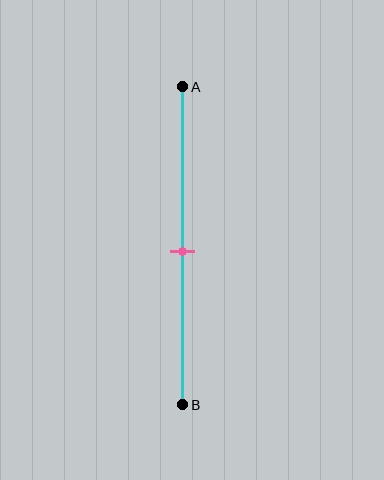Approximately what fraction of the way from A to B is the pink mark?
The pink mark is approximately 50% of the way from A to B.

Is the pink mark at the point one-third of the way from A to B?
No, the mark is at about 50% from A, not at the 33% one-third point.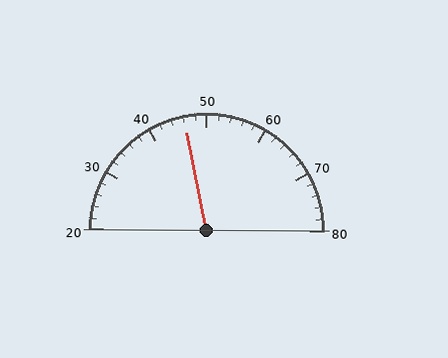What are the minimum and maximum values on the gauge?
The gauge ranges from 20 to 80.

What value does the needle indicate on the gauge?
The needle indicates approximately 46.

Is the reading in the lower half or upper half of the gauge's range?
The reading is in the lower half of the range (20 to 80).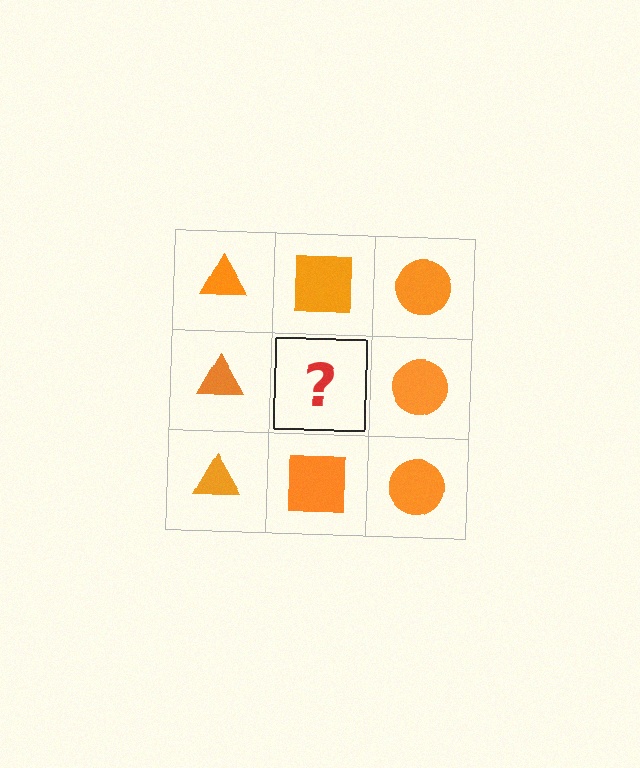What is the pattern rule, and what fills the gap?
The rule is that each column has a consistent shape. The gap should be filled with an orange square.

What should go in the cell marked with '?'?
The missing cell should contain an orange square.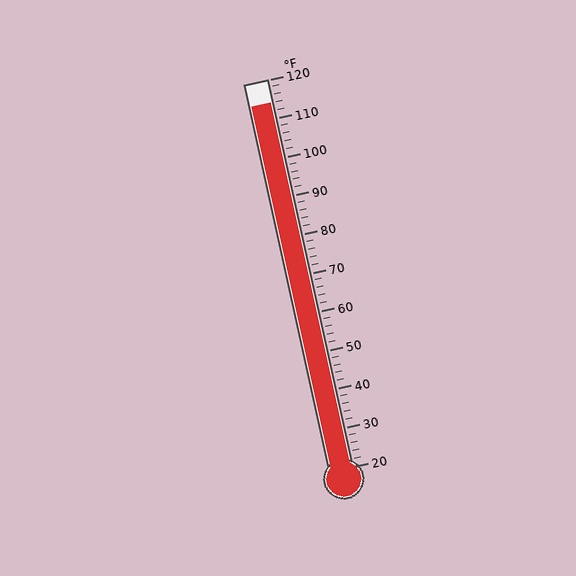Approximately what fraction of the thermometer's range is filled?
The thermometer is filled to approximately 95% of its range.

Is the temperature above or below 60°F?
The temperature is above 60°F.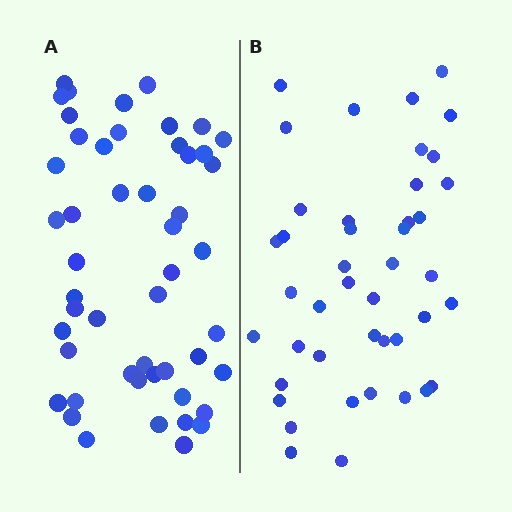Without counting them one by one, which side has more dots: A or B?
Region A (the left region) has more dots.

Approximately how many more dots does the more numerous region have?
Region A has roughly 8 or so more dots than region B.